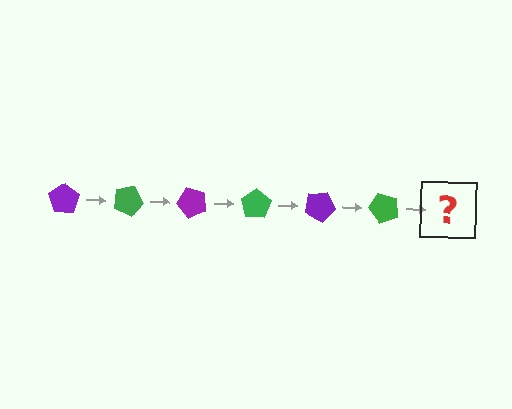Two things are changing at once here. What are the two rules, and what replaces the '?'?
The two rules are that it rotates 25 degrees each step and the color cycles through purple and green. The '?' should be a purple pentagon, rotated 150 degrees from the start.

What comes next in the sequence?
The next element should be a purple pentagon, rotated 150 degrees from the start.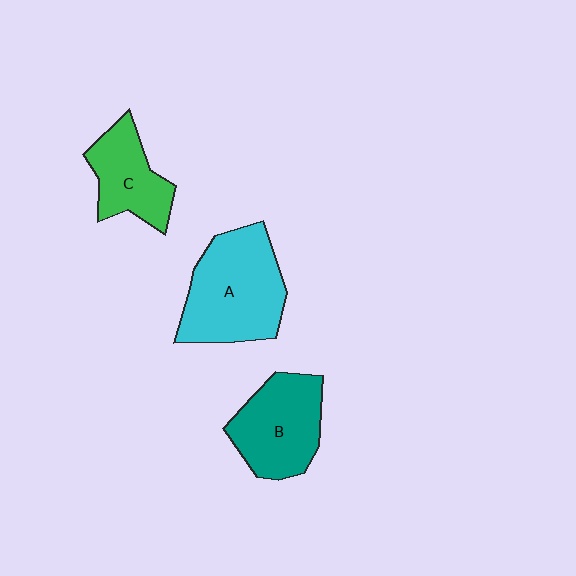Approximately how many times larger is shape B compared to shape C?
Approximately 1.3 times.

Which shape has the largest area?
Shape A (cyan).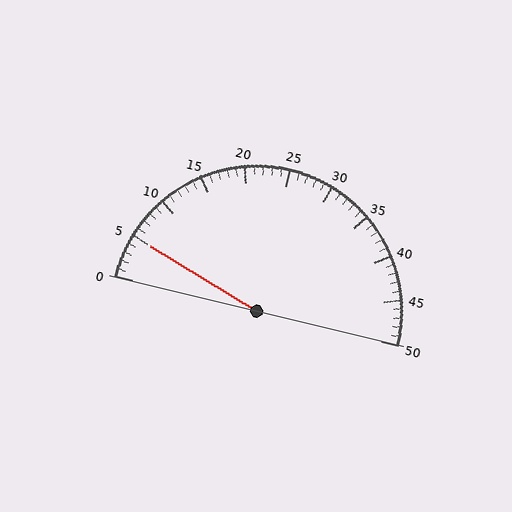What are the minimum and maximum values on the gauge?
The gauge ranges from 0 to 50.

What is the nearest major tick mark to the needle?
The nearest major tick mark is 5.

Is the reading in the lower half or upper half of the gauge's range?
The reading is in the lower half of the range (0 to 50).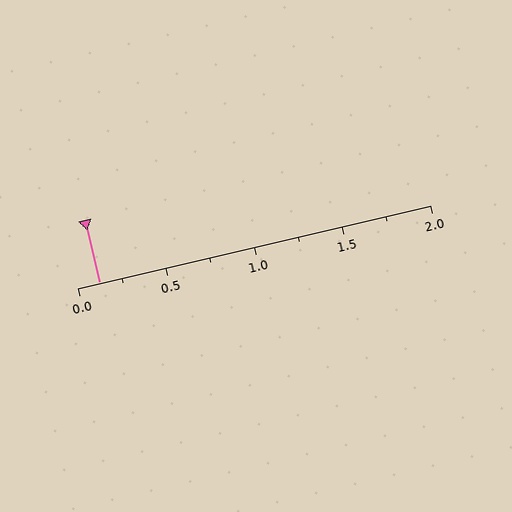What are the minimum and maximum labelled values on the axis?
The axis runs from 0.0 to 2.0.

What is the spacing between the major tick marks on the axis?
The major ticks are spaced 0.5 apart.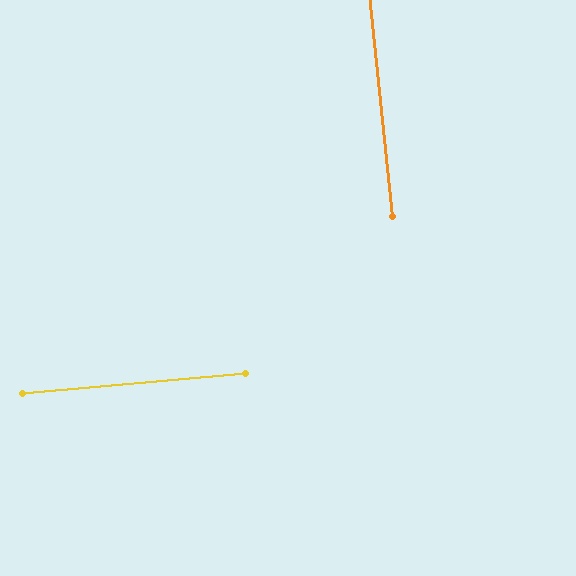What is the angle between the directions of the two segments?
Approximately 89 degrees.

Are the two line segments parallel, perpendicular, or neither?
Perpendicular — they meet at approximately 89°.